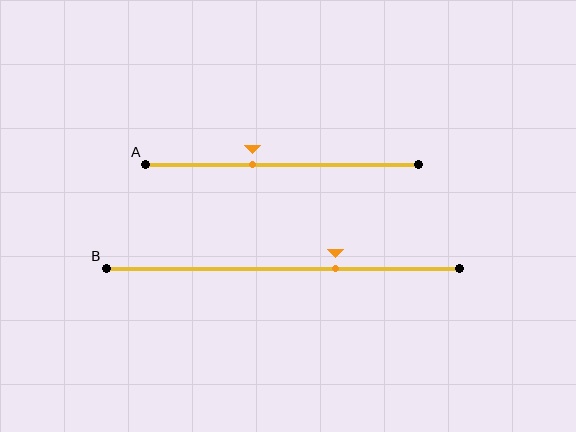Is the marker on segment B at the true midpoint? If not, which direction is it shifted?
No, the marker on segment B is shifted to the right by about 15% of the segment length.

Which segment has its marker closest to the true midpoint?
Segment A has its marker closest to the true midpoint.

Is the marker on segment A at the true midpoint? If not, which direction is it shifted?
No, the marker on segment A is shifted to the left by about 11% of the segment length.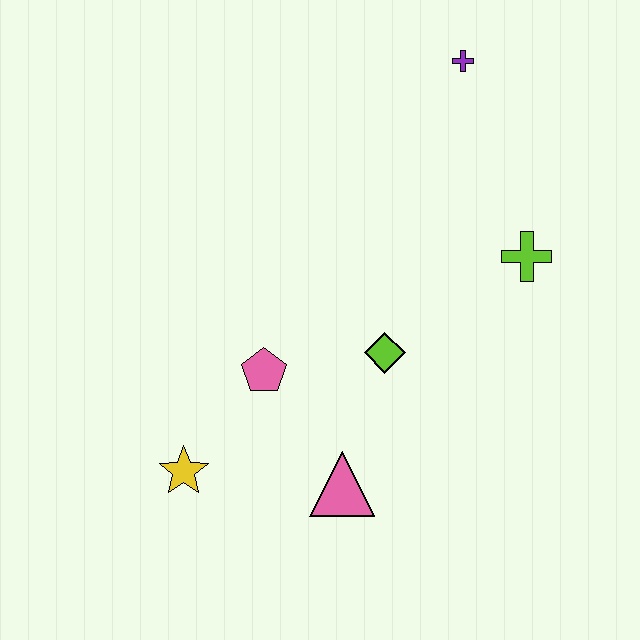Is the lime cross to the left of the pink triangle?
No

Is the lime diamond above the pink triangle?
Yes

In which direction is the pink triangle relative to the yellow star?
The pink triangle is to the right of the yellow star.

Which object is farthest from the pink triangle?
The purple cross is farthest from the pink triangle.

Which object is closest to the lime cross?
The lime diamond is closest to the lime cross.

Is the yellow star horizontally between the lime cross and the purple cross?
No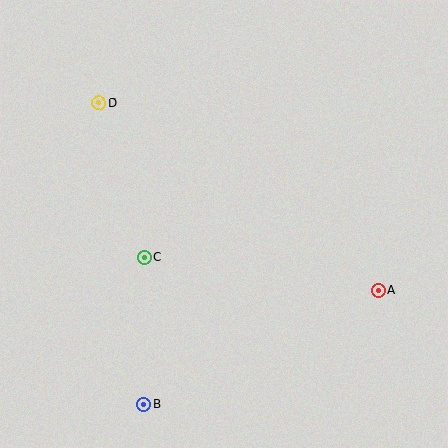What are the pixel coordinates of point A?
Point A is at (378, 290).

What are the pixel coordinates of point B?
Point B is at (144, 404).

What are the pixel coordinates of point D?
Point D is at (99, 103).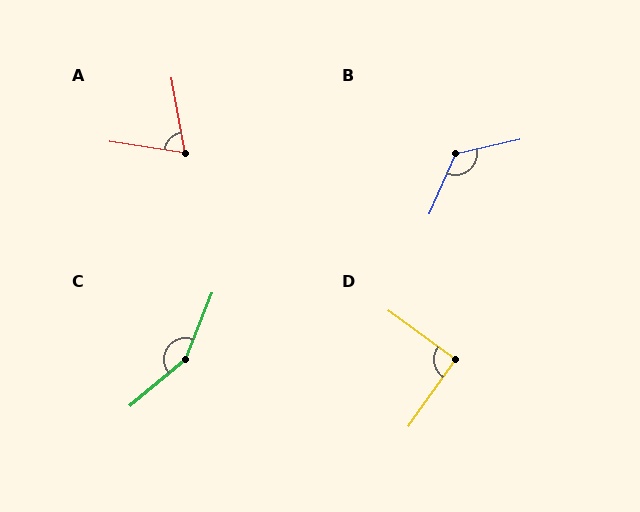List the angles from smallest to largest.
A (71°), D (91°), B (127°), C (152°).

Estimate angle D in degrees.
Approximately 91 degrees.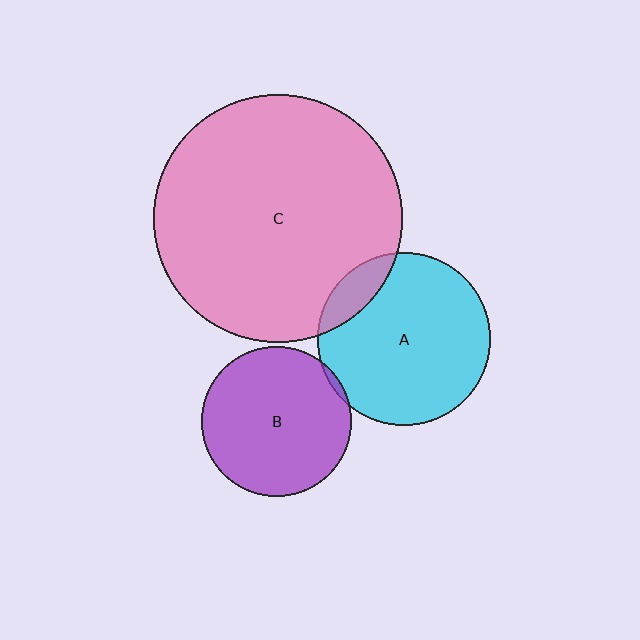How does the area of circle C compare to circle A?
Approximately 2.1 times.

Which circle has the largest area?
Circle C (pink).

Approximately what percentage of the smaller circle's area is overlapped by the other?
Approximately 10%.